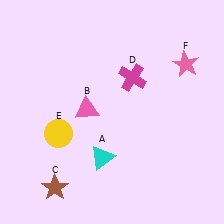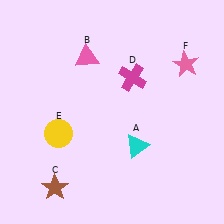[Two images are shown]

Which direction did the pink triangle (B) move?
The pink triangle (B) moved up.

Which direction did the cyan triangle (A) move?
The cyan triangle (A) moved right.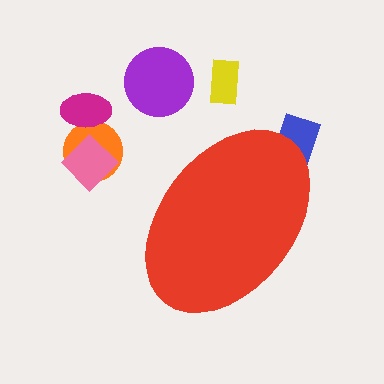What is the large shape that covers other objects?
A red ellipse.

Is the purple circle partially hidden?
No, the purple circle is fully visible.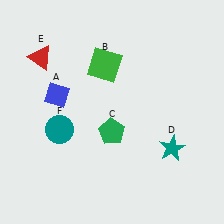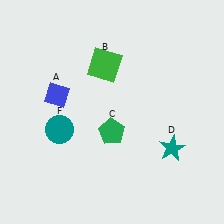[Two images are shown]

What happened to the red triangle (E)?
The red triangle (E) was removed in Image 2. It was in the top-left area of Image 1.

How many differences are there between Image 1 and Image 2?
There is 1 difference between the two images.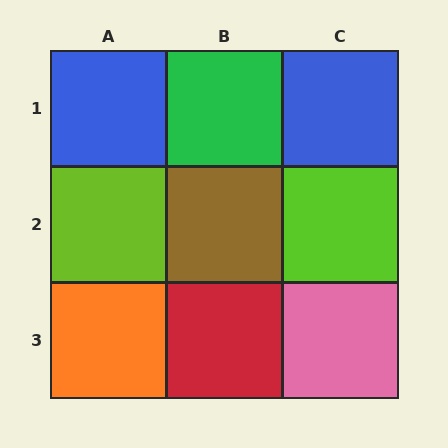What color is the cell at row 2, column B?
Brown.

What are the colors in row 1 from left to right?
Blue, green, blue.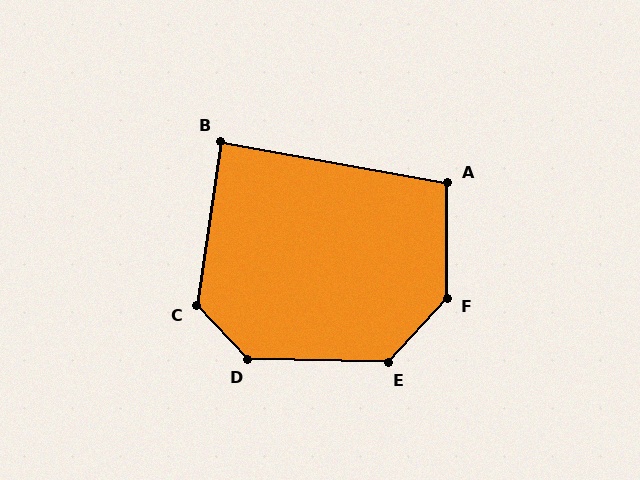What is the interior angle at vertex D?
Approximately 134 degrees (obtuse).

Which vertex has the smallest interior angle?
B, at approximately 88 degrees.